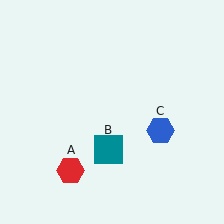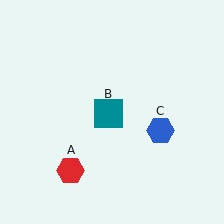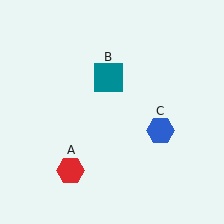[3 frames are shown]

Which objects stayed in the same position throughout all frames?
Red hexagon (object A) and blue hexagon (object C) remained stationary.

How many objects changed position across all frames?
1 object changed position: teal square (object B).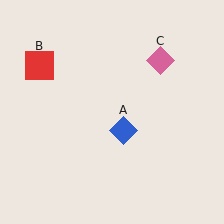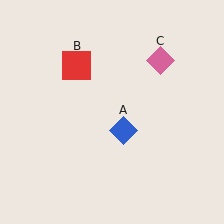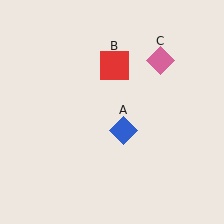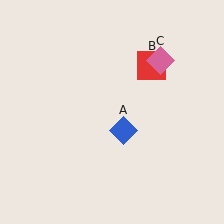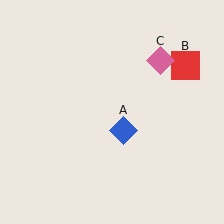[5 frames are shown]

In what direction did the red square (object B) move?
The red square (object B) moved right.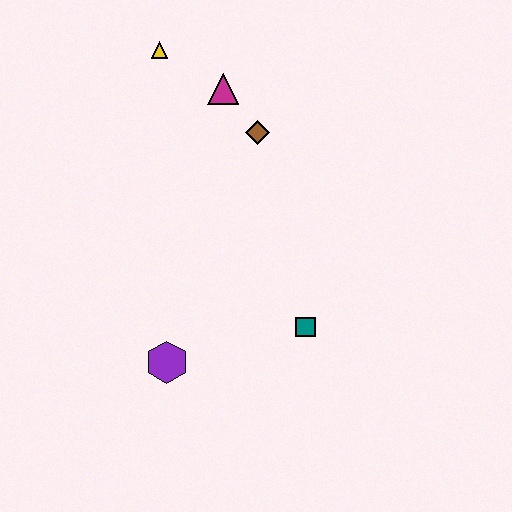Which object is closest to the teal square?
The purple hexagon is closest to the teal square.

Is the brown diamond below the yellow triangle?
Yes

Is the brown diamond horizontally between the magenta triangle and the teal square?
Yes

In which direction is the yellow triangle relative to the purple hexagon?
The yellow triangle is above the purple hexagon.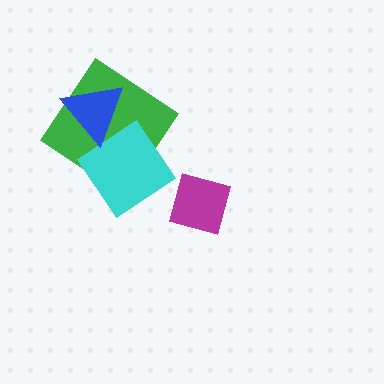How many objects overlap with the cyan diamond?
2 objects overlap with the cyan diamond.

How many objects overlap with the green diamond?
2 objects overlap with the green diamond.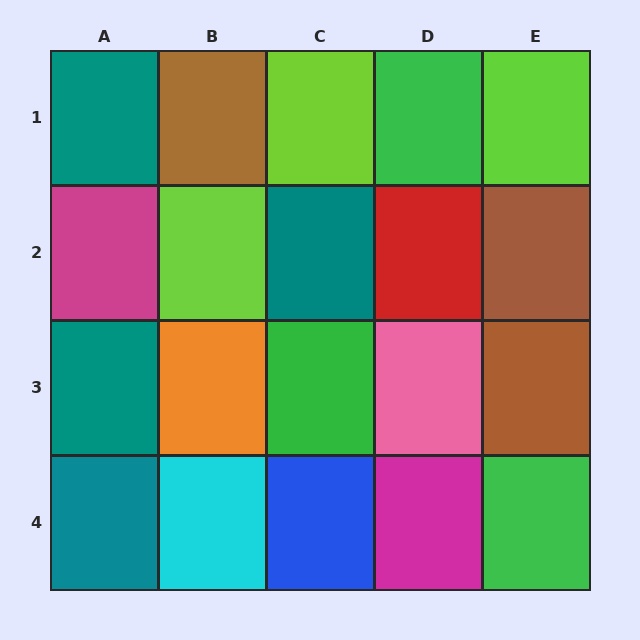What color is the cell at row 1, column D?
Green.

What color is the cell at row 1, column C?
Lime.